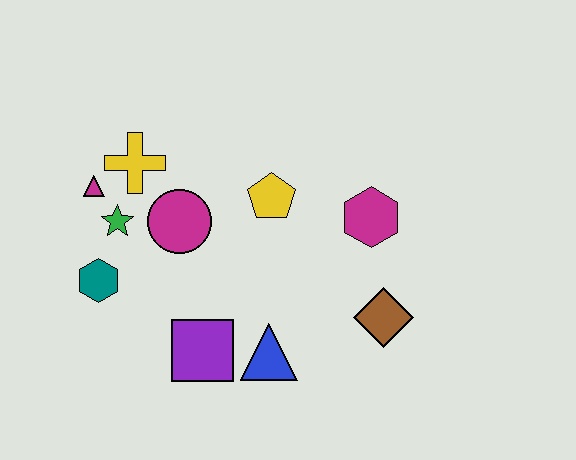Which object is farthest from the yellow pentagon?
The teal hexagon is farthest from the yellow pentagon.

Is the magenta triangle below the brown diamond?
No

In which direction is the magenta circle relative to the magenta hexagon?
The magenta circle is to the left of the magenta hexagon.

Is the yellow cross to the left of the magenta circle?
Yes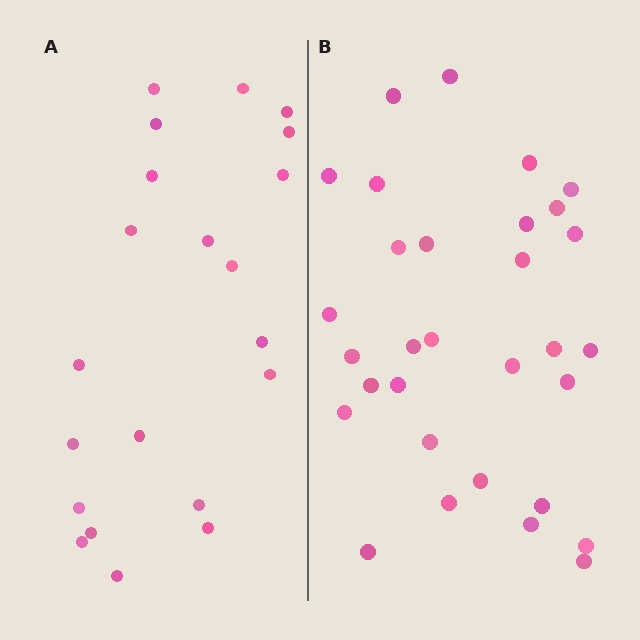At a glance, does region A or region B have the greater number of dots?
Region B (the right region) has more dots.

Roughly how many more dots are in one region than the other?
Region B has roughly 10 or so more dots than region A.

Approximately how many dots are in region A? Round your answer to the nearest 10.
About 20 dots. (The exact count is 21, which rounds to 20.)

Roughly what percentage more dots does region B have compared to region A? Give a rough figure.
About 50% more.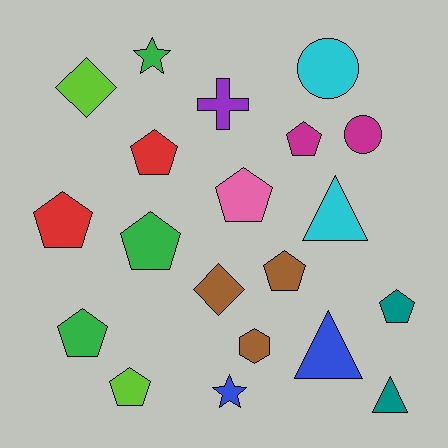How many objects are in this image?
There are 20 objects.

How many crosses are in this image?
There is 1 cross.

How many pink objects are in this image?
There is 1 pink object.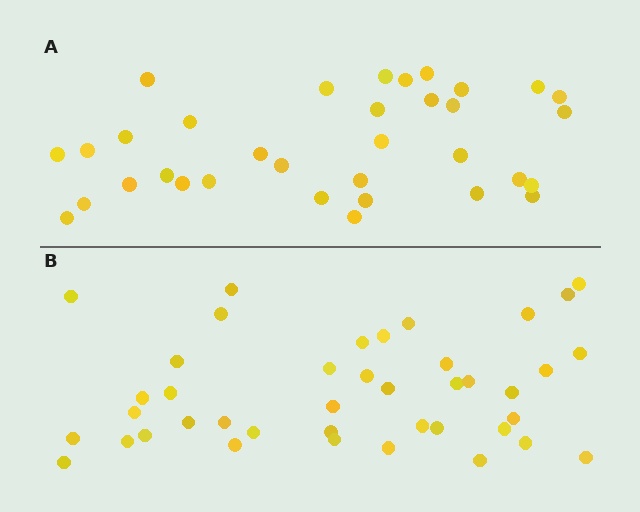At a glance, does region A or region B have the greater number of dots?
Region B (the bottom region) has more dots.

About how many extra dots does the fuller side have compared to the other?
Region B has roughly 8 or so more dots than region A.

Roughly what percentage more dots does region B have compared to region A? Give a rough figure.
About 20% more.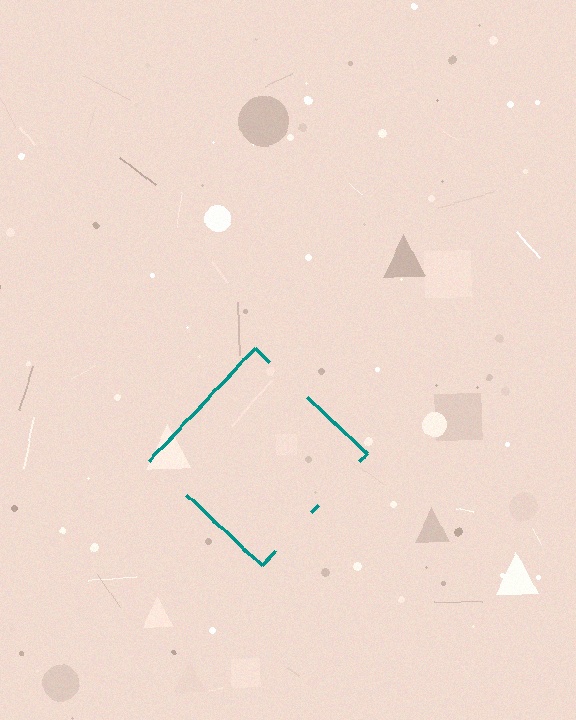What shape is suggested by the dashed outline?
The dashed outline suggests a diamond.